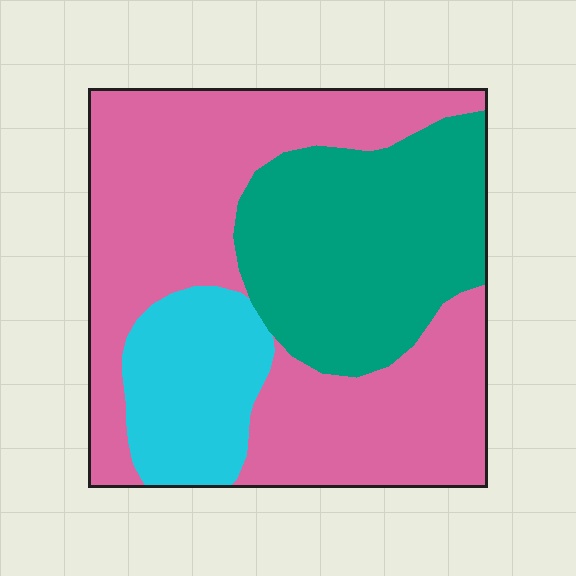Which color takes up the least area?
Cyan, at roughly 15%.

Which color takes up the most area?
Pink, at roughly 55%.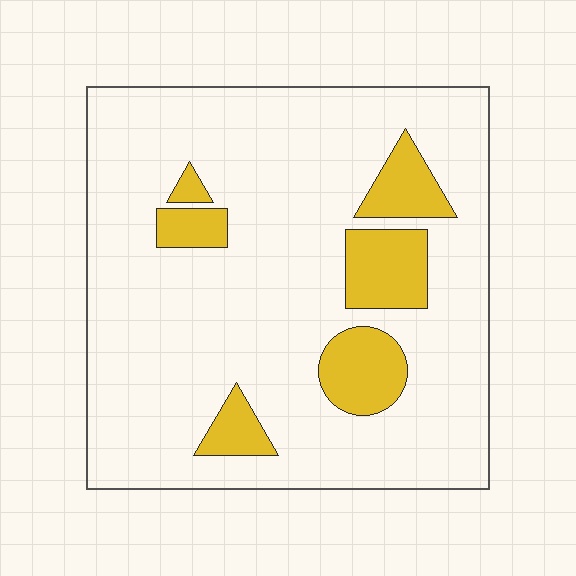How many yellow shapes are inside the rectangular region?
6.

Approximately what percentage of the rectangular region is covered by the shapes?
Approximately 15%.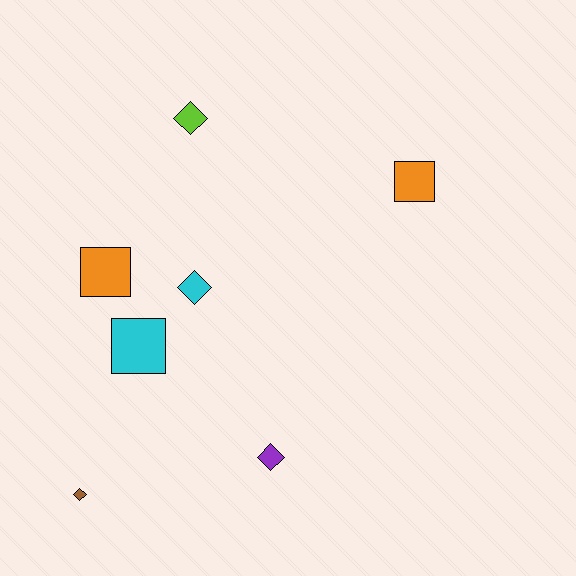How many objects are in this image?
There are 7 objects.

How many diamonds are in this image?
There are 4 diamonds.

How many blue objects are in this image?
There are no blue objects.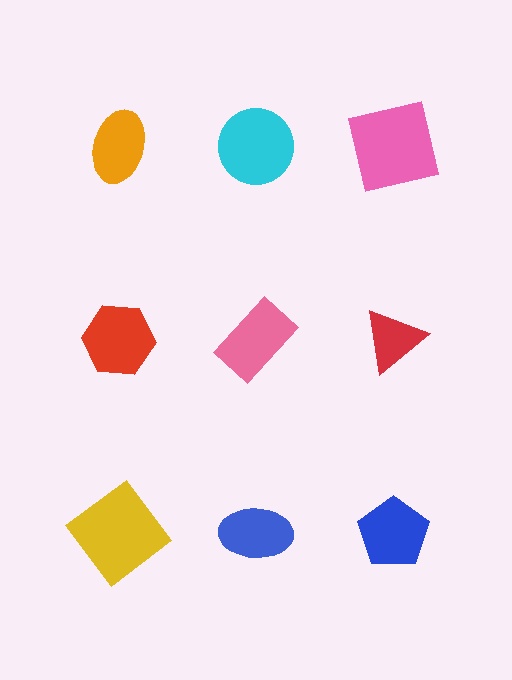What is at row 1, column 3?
A pink square.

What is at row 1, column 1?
An orange ellipse.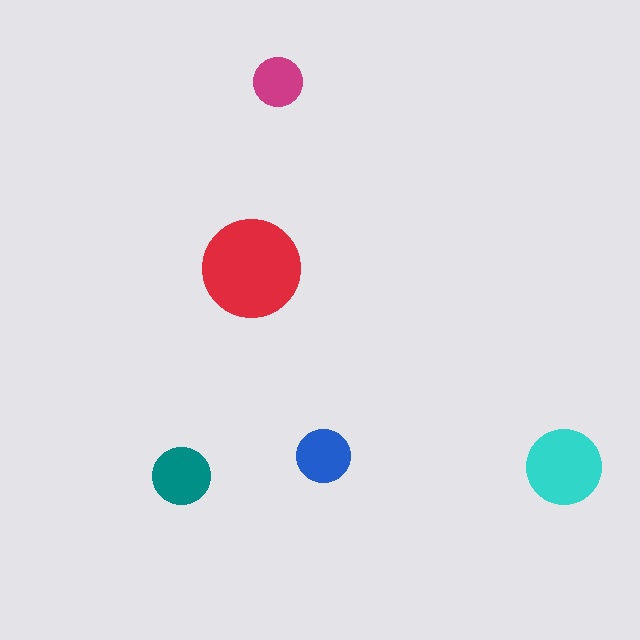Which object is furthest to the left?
The teal circle is leftmost.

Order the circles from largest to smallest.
the red one, the cyan one, the teal one, the blue one, the magenta one.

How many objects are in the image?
There are 5 objects in the image.